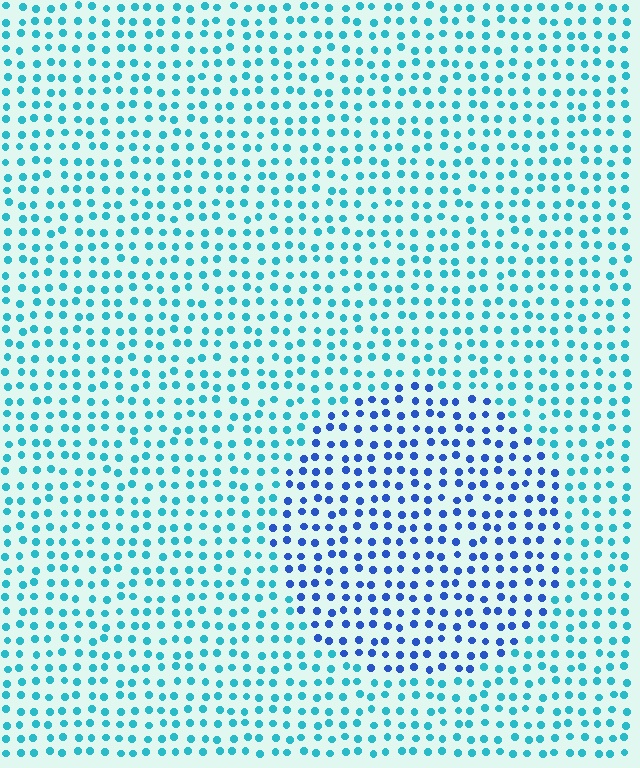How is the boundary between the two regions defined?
The boundary is defined purely by a slight shift in hue (about 39 degrees). Spacing, size, and orientation are identical on both sides.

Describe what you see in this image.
The image is filled with small cyan elements in a uniform arrangement. A circle-shaped region is visible where the elements are tinted to a slightly different hue, forming a subtle color boundary.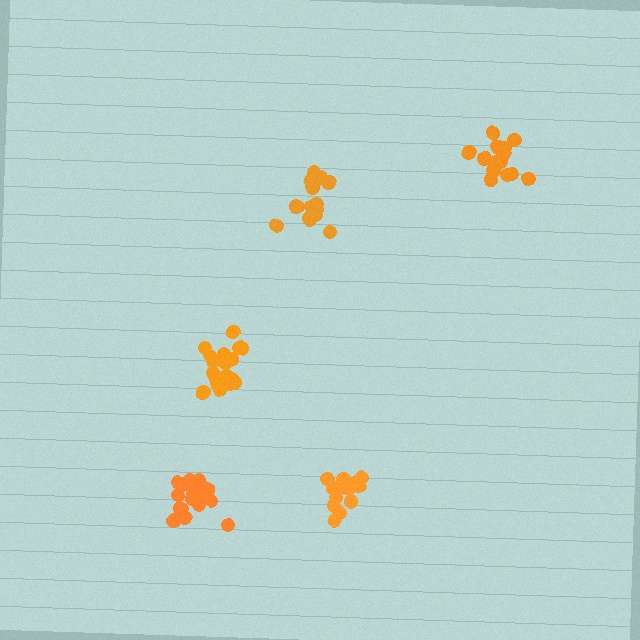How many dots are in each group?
Group 1: 21 dots, Group 2: 15 dots, Group 3: 15 dots, Group 4: 20 dots, Group 5: 16 dots (87 total).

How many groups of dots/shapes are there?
There are 5 groups.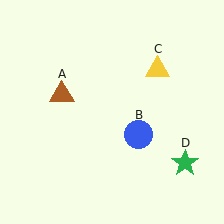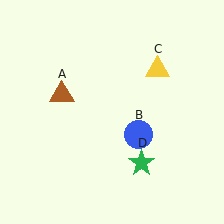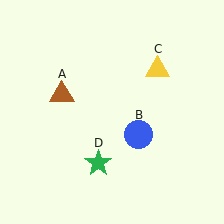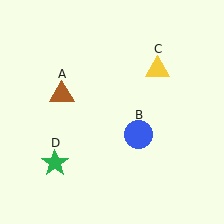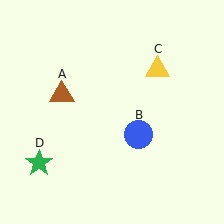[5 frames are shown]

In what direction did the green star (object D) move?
The green star (object D) moved left.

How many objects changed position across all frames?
1 object changed position: green star (object D).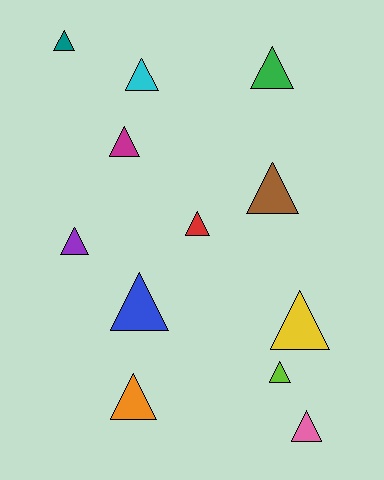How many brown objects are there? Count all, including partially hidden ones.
There is 1 brown object.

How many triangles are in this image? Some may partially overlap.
There are 12 triangles.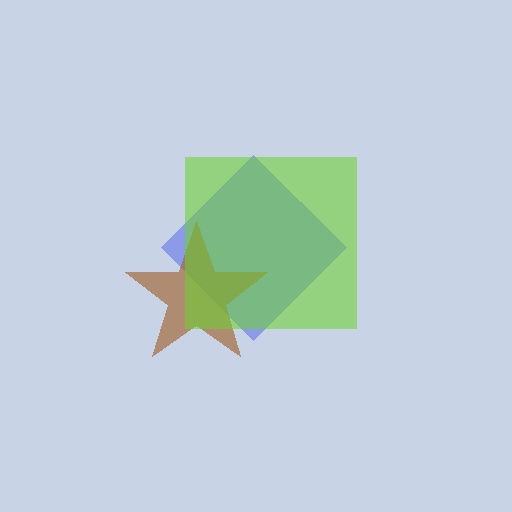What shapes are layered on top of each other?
The layered shapes are: a blue diamond, a brown star, a lime square.